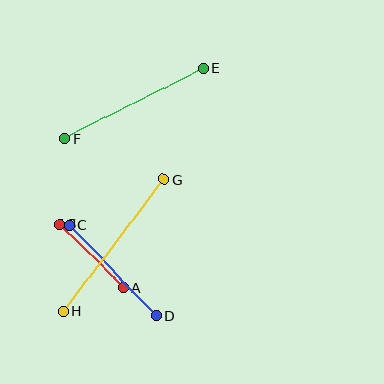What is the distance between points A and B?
The distance is approximately 90 pixels.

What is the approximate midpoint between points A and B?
The midpoint is at approximately (92, 256) pixels.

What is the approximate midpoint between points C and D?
The midpoint is at approximately (113, 270) pixels.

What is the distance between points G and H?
The distance is approximately 166 pixels.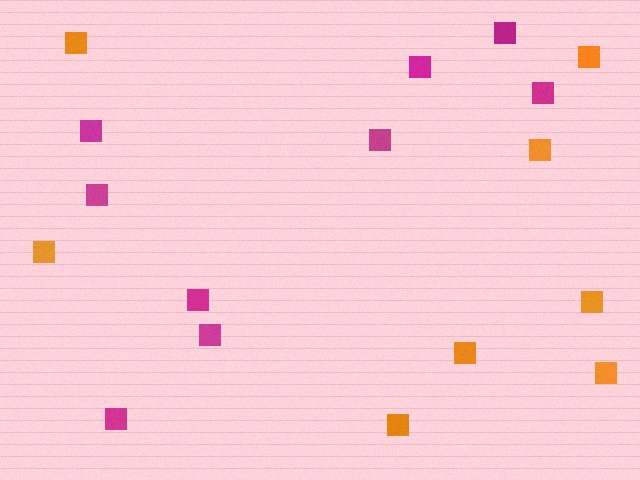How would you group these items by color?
There are 2 groups: one group of magenta squares (9) and one group of orange squares (8).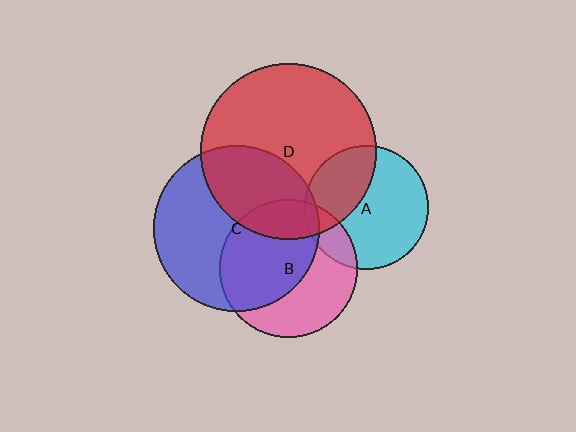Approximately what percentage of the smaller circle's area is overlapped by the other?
Approximately 20%.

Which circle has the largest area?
Circle D (red).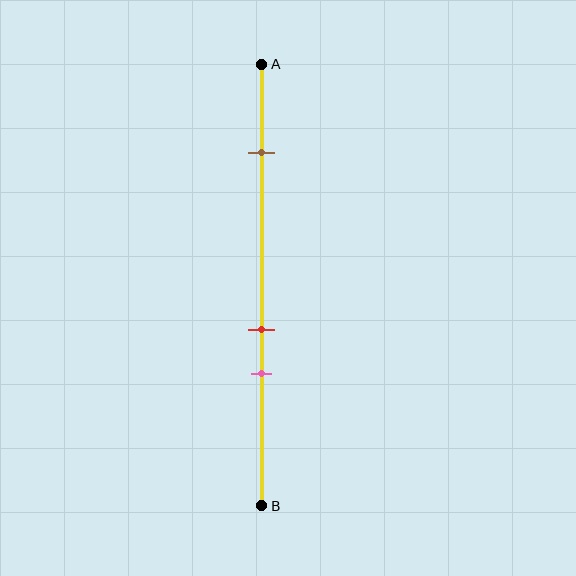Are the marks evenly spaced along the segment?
No, the marks are not evenly spaced.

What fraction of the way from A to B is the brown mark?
The brown mark is approximately 20% (0.2) of the way from A to B.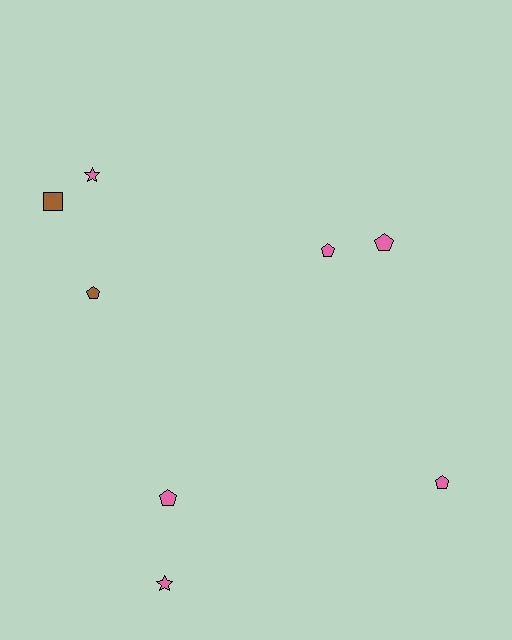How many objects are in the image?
There are 8 objects.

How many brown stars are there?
There are no brown stars.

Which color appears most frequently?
Pink, with 6 objects.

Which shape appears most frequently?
Pentagon, with 5 objects.